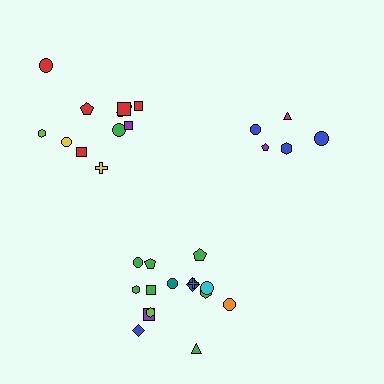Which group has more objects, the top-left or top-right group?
The top-left group.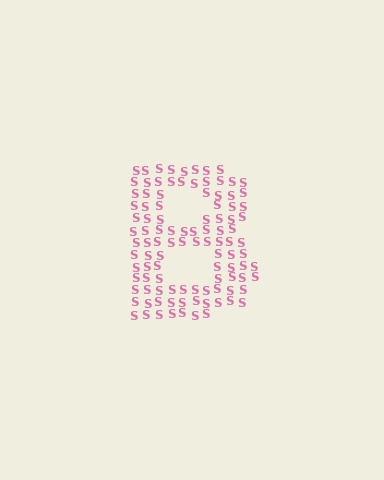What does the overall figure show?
The overall figure shows the letter B.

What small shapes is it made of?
It is made of small letter S's.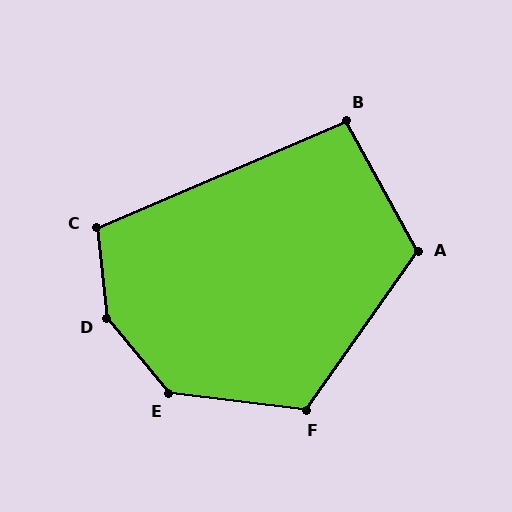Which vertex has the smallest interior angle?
B, at approximately 96 degrees.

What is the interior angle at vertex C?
Approximately 107 degrees (obtuse).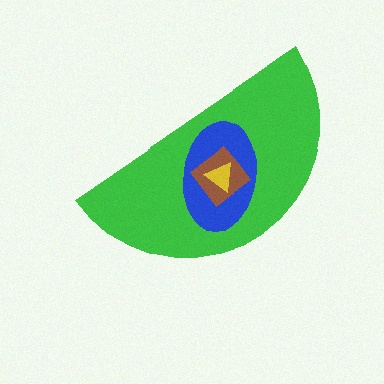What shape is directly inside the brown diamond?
The yellow triangle.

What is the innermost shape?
The yellow triangle.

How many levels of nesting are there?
4.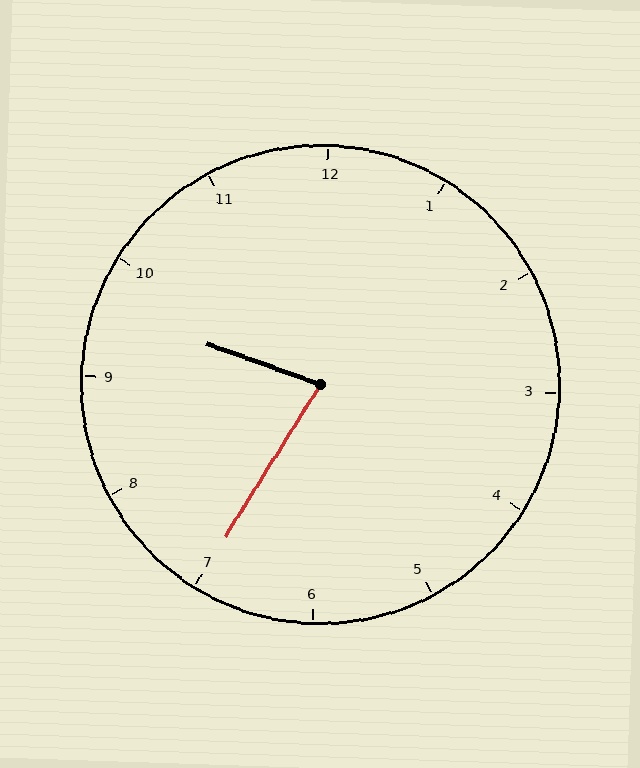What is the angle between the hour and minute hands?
Approximately 78 degrees.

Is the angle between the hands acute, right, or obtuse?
It is acute.